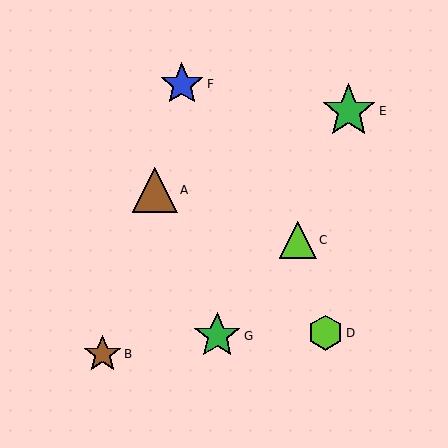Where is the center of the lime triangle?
The center of the lime triangle is at (298, 240).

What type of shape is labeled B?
Shape B is a brown star.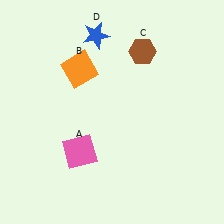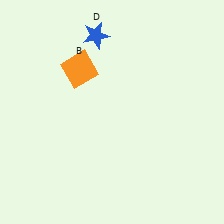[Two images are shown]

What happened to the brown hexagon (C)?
The brown hexagon (C) was removed in Image 2. It was in the top-right area of Image 1.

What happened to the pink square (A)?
The pink square (A) was removed in Image 2. It was in the bottom-left area of Image 1.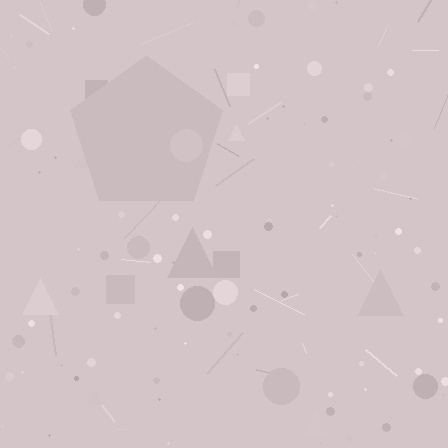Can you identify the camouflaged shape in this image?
The camouflaged shape is a pentagon.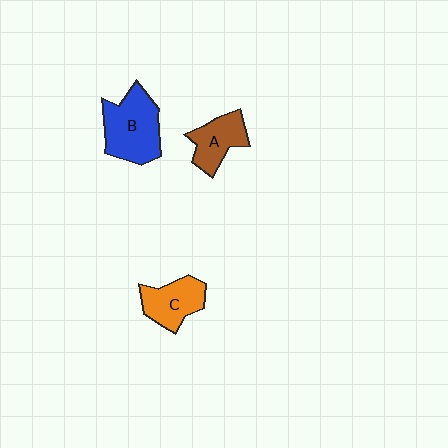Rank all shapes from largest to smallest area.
From largest to smallest: B (blue), C (orange), A (brown).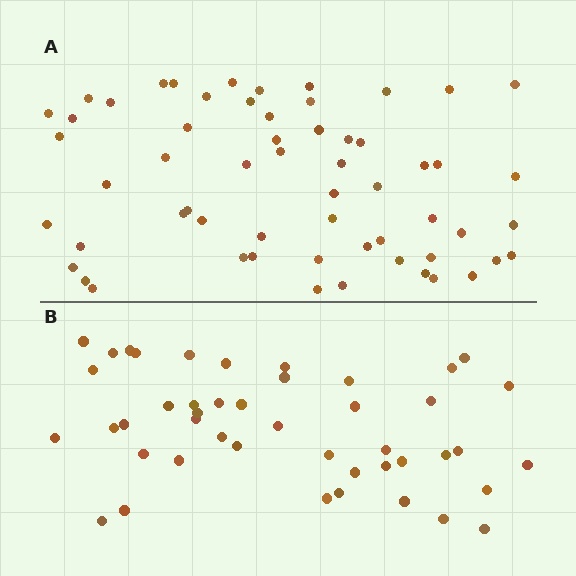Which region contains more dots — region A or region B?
Region A (the top region) has more dots.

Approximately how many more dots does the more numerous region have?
Region A has approximately 15 more dots than region B.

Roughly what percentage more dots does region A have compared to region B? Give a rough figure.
About 30% more.